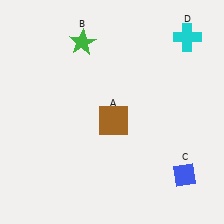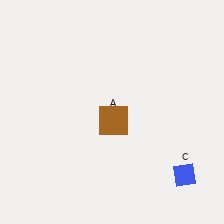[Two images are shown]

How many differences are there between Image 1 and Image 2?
There are 2 differences between the two images.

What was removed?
The cyan cross (D), the green star (B) were removed in Image 2.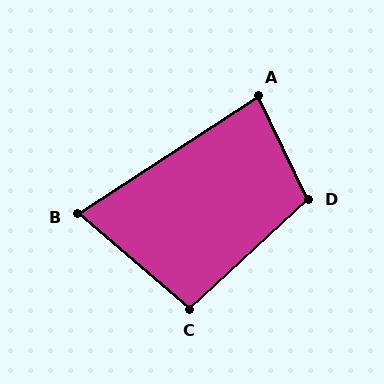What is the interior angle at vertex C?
Approximately 97 degrees (obtuse).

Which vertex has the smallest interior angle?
B, at approximately 73 degrees.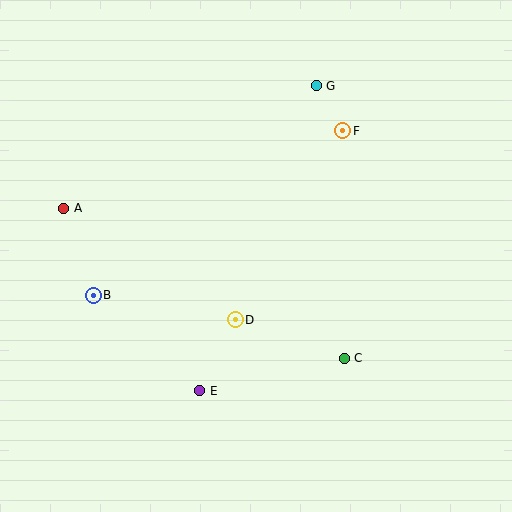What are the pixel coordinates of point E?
Point E is at (199, 391).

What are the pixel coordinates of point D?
Point D is at (235, 320).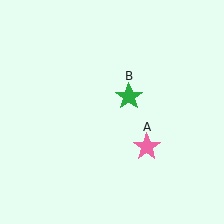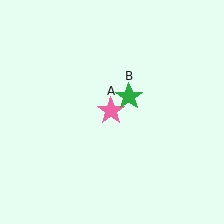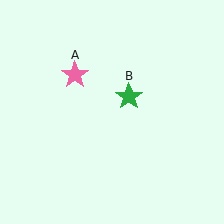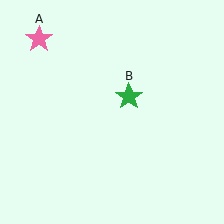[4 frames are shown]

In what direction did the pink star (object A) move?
The pink star (object A) moved up and to the left.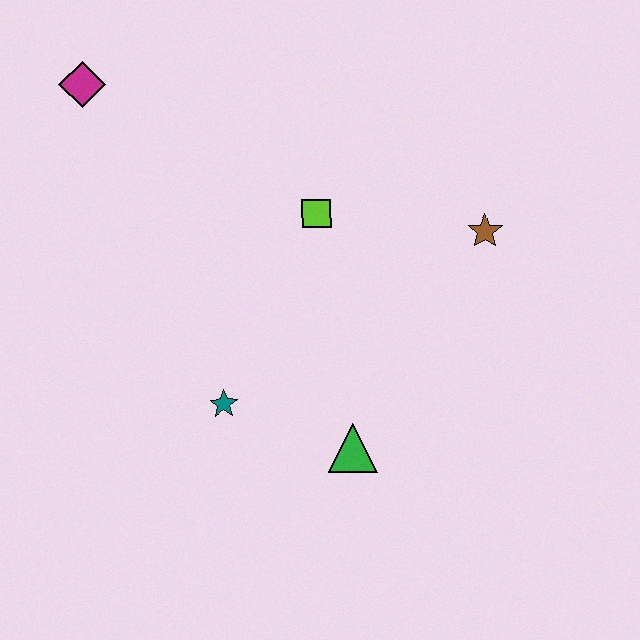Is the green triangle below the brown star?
Yes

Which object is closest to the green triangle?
The teal star is closest to the green triangle.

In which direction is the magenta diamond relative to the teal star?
The magenta diamond is above the teal star.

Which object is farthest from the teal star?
The magenta diamond is farthest from the teal star.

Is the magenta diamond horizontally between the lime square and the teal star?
No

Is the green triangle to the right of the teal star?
Yes